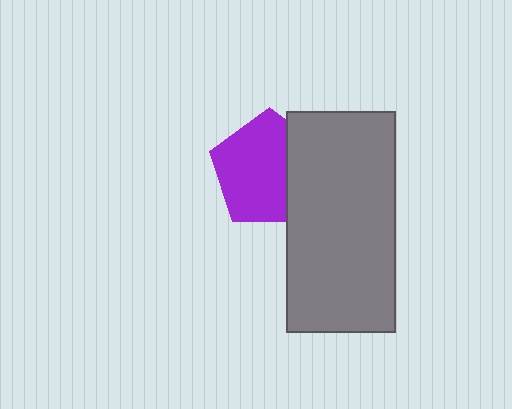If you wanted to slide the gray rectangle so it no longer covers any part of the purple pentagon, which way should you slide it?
Slide it right — that is the most direct way to separate the two shapes.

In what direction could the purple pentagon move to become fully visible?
The purple pentagon could move left. That would shift it out from behind the gray rectangle entirely.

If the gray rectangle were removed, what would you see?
You would see the complete purple pentagon.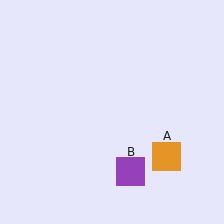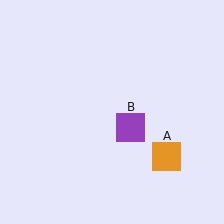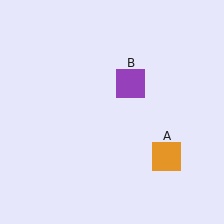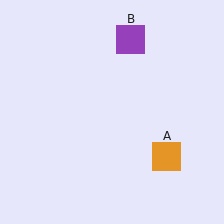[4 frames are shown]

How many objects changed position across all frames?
1 object changed position: purple square (object B).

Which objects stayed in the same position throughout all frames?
Orange square (object A) remained stationary.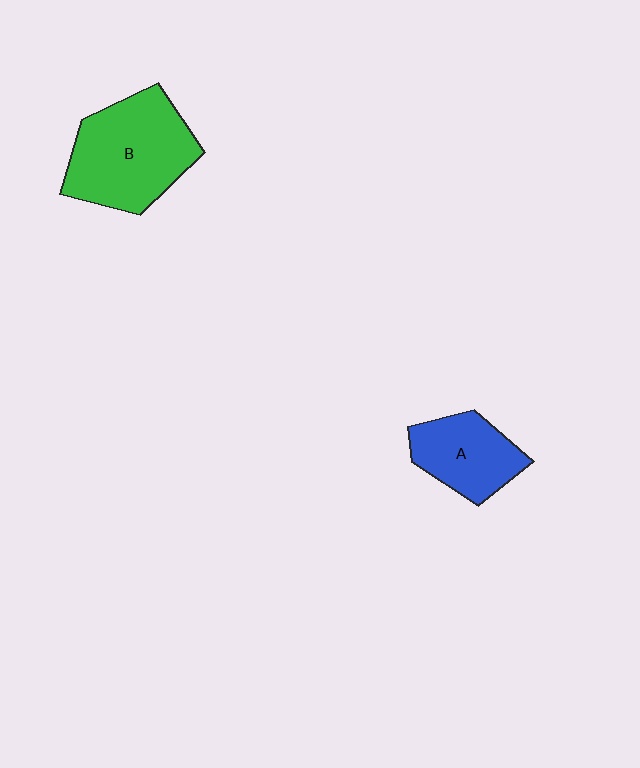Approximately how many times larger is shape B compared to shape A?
Approximately 1.6 times.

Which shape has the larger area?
Shape B (green).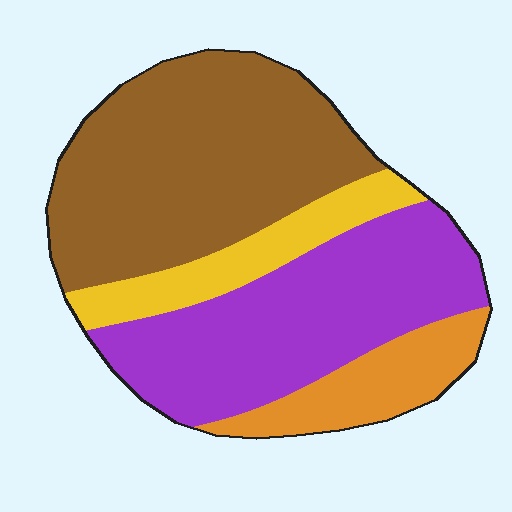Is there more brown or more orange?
Brown.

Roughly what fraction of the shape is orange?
Orange covers 12% of the shape.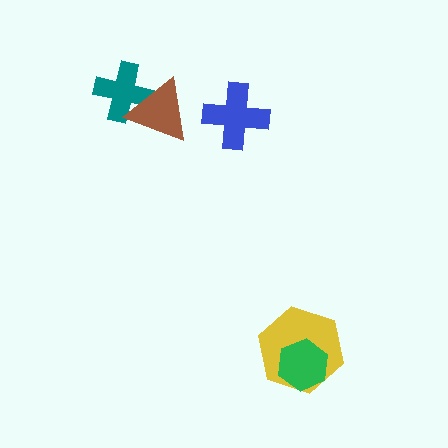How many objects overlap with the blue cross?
0 objects overlap with the blue cross.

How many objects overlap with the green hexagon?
1 object overlaps with the green hexagon.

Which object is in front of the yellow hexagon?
The green hexagon is in front of the yellow hexagon.